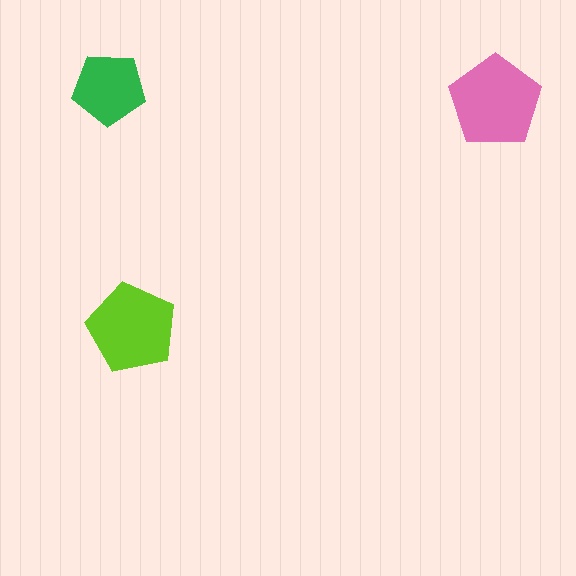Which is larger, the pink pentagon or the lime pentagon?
The pink one.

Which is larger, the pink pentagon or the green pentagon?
The pink one.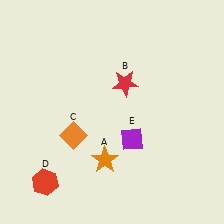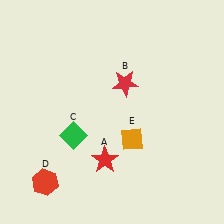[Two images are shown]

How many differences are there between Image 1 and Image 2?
There are 3 differences between the two images.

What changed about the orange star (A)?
In Image 1, A is orange. In Image 2, it changed to red.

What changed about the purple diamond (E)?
In Image 1, E is purple. In Image 2, it changed to orange.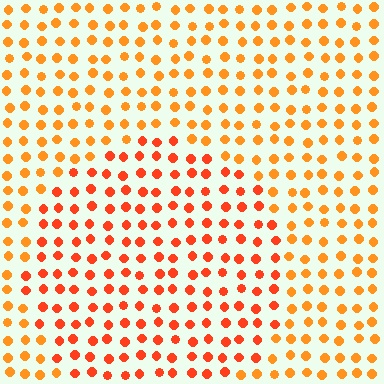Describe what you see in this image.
The image is filled with small orange elements in a uniform arrangement. A circle-shaped region is visible where the elements are tinted to a slightly different hue, forming a subtle color boundary.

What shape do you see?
I see a circle.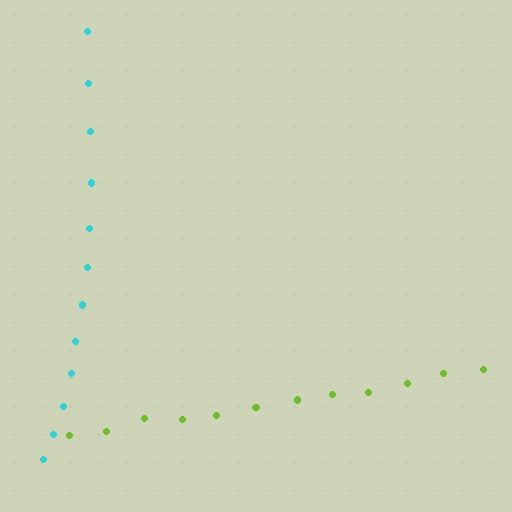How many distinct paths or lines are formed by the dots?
There are 2 distinct paths.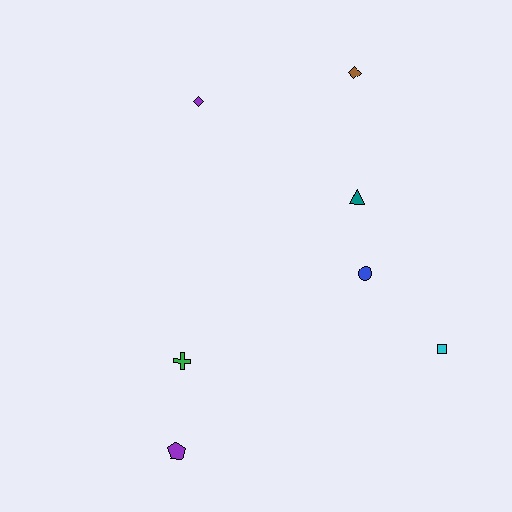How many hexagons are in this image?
There are no hexagons.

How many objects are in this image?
There are 7 objects.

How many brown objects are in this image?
There is 1 brown object.